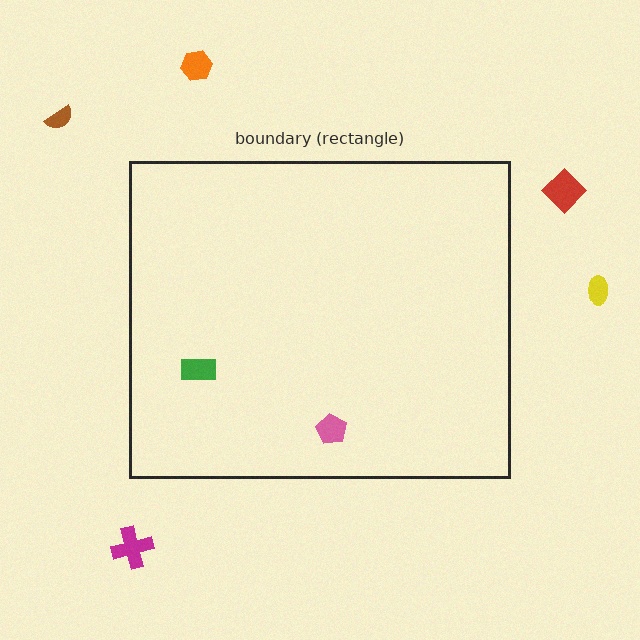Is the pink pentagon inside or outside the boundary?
Inside.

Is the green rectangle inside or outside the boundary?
Inside.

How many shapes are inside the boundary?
2 inside, 5 outside.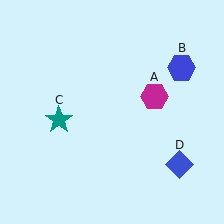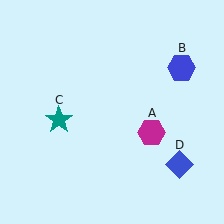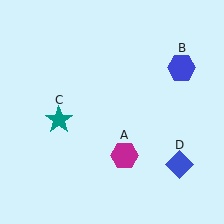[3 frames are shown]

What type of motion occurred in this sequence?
The magenta hexagon (object A) rotated clockwise around the center of the scene.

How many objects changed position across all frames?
1 object changed position: magenta hexagon (object A).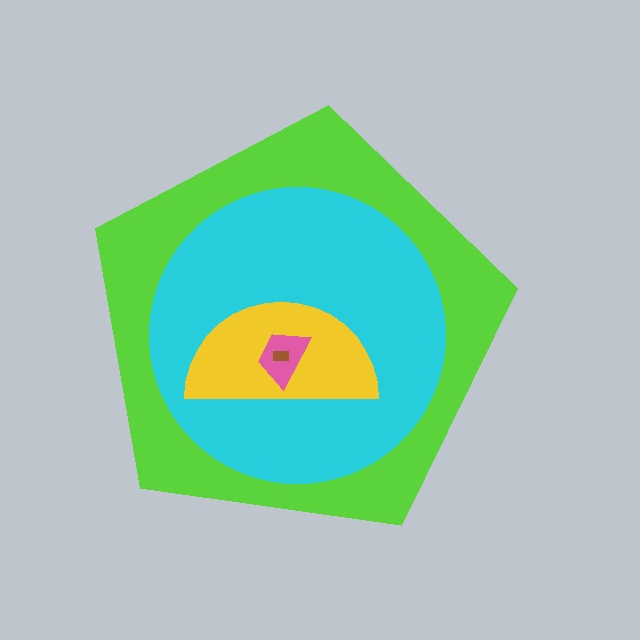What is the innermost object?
The brown rectangle.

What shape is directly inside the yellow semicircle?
The pink trapezoid.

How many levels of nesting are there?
5.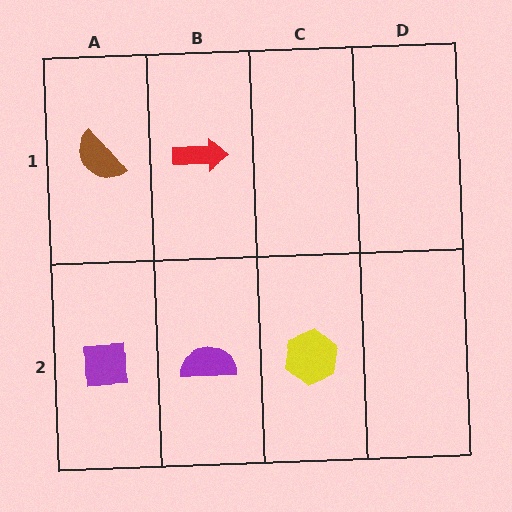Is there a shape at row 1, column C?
No, that cell is empty.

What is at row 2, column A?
A purple square.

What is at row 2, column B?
A purple semicircle.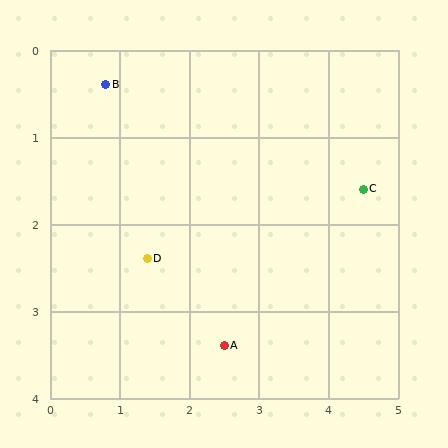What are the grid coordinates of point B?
Point B is at approximately (0.8, 0.4).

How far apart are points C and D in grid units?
Points C and D are about 3.2 grid units apart.